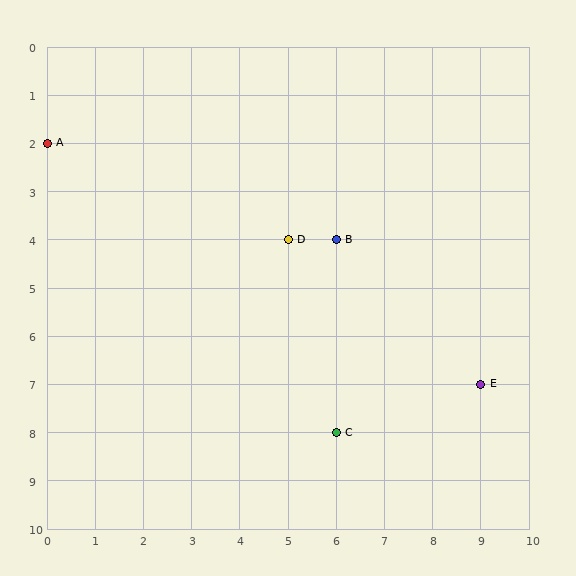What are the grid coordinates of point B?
Point B is at grid coordinates (6, 4).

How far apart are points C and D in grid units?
Points C and D are 1 column and 4 rows apart (about 4.1 grid units diagonally).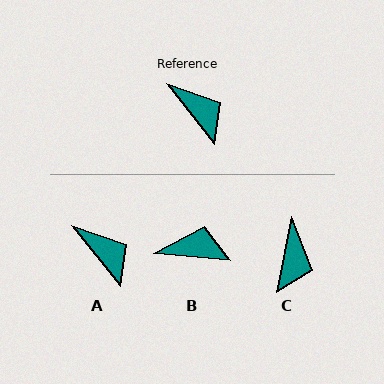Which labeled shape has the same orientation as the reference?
A.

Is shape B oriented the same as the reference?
No, it is off by about 46 degrees.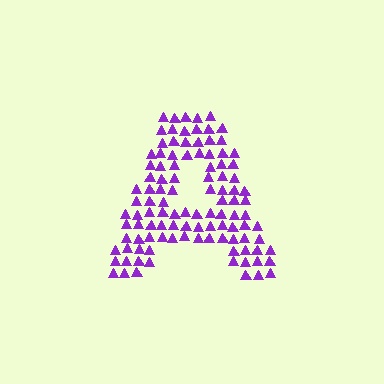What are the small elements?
The small elements are triangles.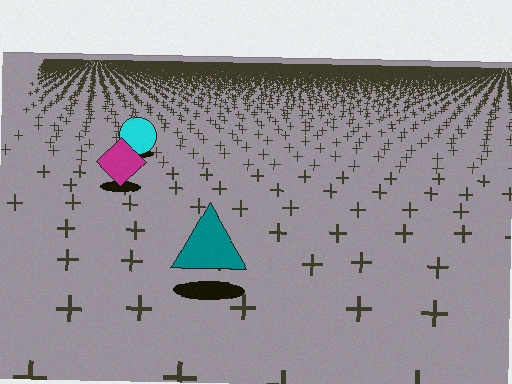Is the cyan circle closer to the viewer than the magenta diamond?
No. The magenta diamond is closer — you can tell from the texture gradient: the ground texture is coarser near it.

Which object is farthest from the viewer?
The cyan circle is farthest from the viewer. It appears smaller and the ground texture around it is denser.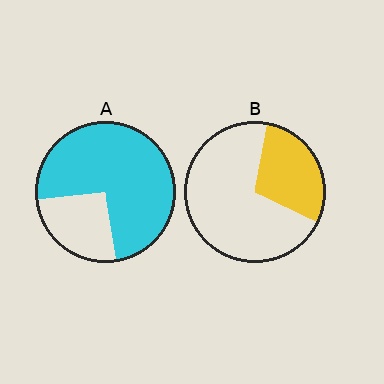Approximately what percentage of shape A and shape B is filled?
A is approximately 75% and B is approximately 30%.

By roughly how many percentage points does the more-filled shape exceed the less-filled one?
By roughly 45 percentage points (A over B).